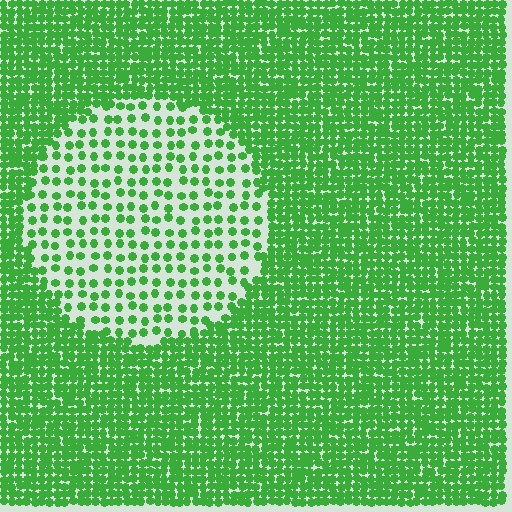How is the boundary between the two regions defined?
The boundary is defined by a change in element density (approximately 2.7x ratio). All elements are the same color, size, and shape.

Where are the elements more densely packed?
The elements are more densely packed outside the circle boundary.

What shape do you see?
I see a circle.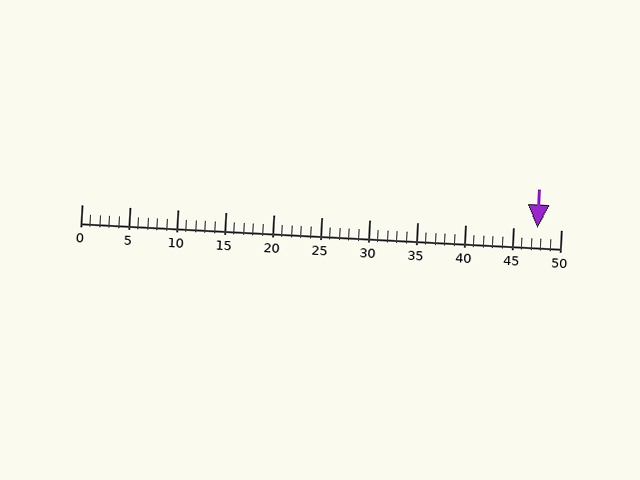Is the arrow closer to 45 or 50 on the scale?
The arrow is closer to 50.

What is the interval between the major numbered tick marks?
The major tick marks are spaced 5 units apart.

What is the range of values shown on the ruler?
The ruler shows values from 0 to 50.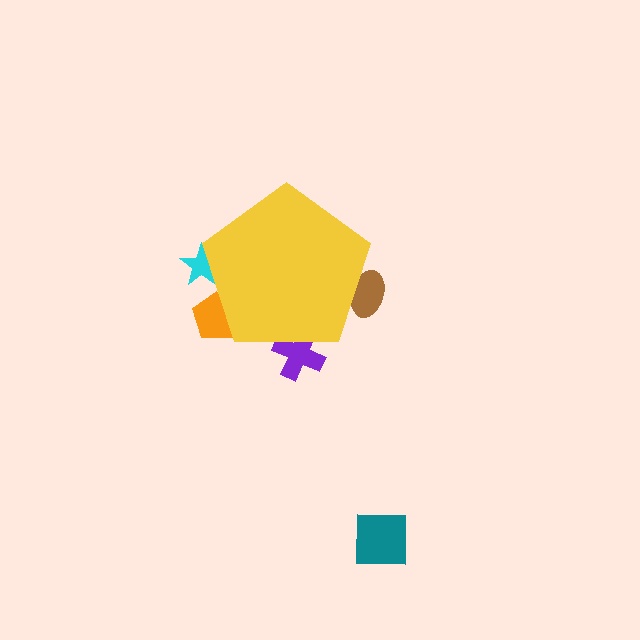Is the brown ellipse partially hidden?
Yes, the brown ellipse is partially hidden behind the yellow pentagon.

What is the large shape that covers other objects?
A yellow pentagon.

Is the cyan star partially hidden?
Yes, the cyan star is partially hidden behind the yellow pentagon.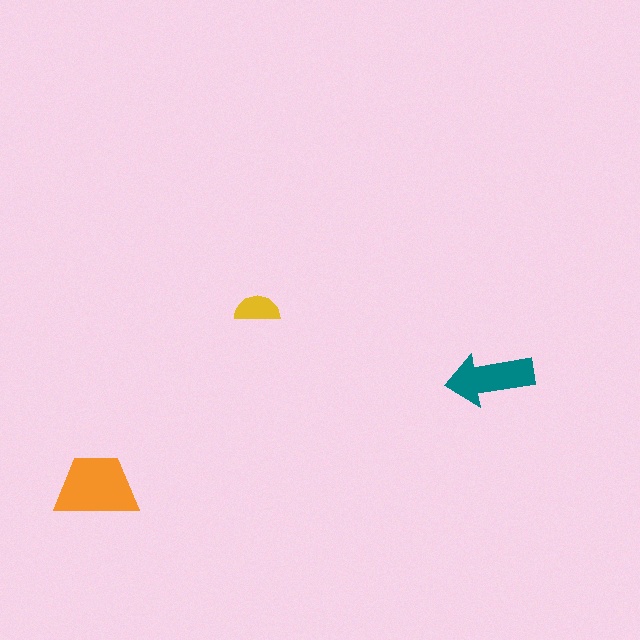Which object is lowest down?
The orange trapezoid is bottommost.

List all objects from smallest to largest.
The yellow semicircle, the teal arrow, the orange trapezoid.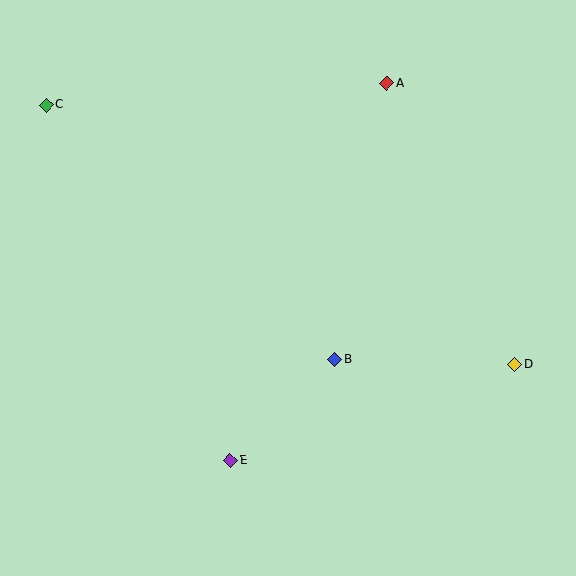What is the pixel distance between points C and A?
The distance between C and A is 341 pixels.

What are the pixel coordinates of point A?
Point A is at (387, 83).